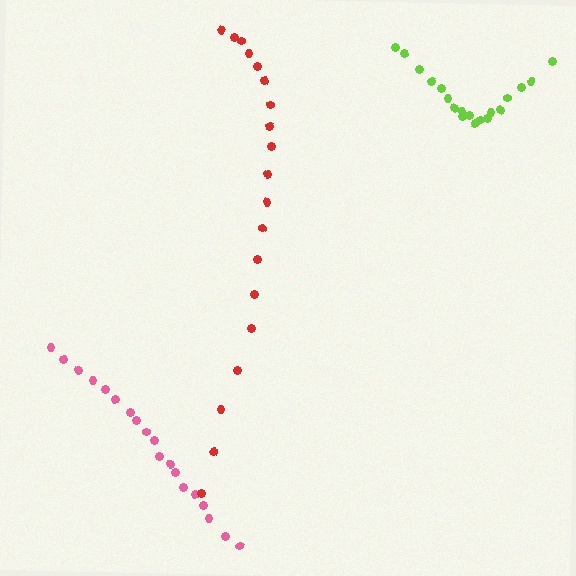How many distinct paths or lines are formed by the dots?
There are 3 distinct paths.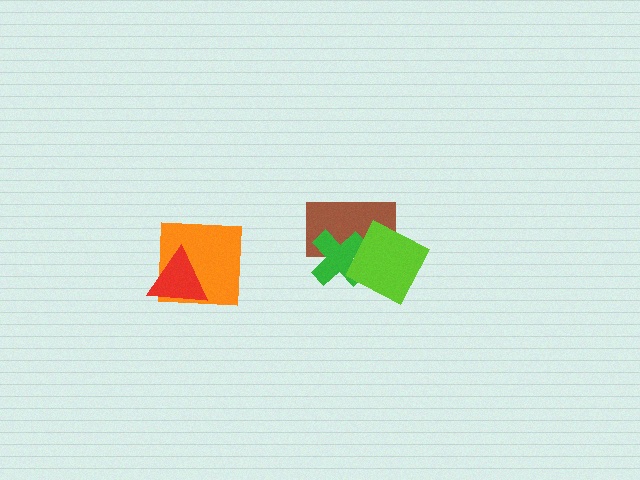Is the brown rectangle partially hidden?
Yes, it is partially covered by another shape.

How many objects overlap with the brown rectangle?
2 objects overlap with the brown rectangle.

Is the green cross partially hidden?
Yes, it is partially covered by another shape.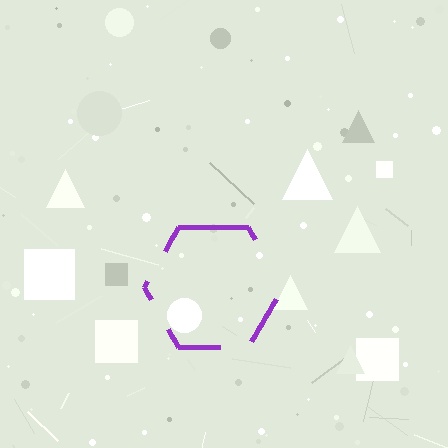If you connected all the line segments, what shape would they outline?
They would outline a hexagon.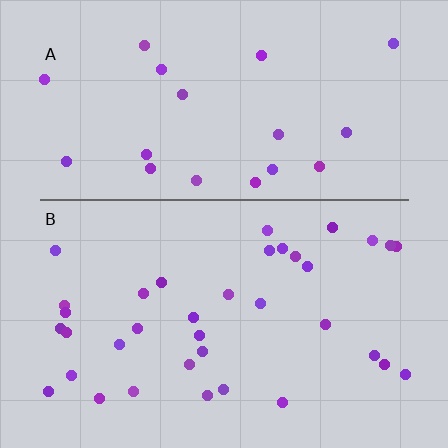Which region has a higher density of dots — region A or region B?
B (the bottom).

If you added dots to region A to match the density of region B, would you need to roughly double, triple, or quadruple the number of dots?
Approximately double.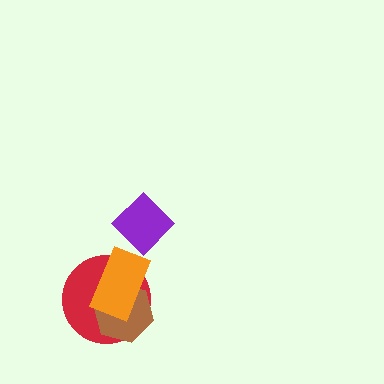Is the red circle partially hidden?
Yes, it is partially covered by another shape.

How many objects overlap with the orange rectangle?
2 objects overlap with the orange rectangle.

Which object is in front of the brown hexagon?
The orange rectangle is in front of the brown hexagon.